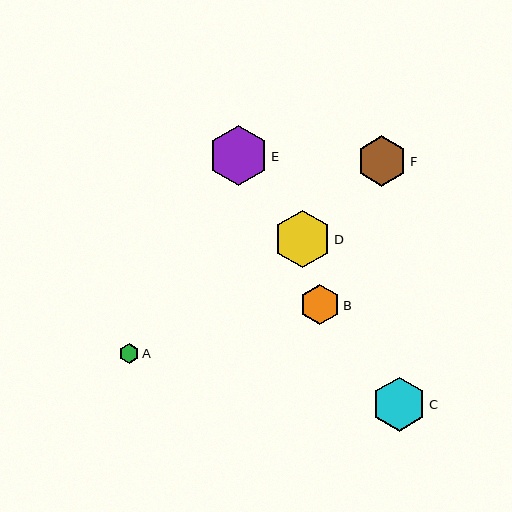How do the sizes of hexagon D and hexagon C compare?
Hexagon D and hexagon C are approximately the same size.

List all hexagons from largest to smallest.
From largest to smallest: E, D, C, F, B, A.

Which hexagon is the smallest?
Hexagon A is the smallest with a size of approximately 21 pixels.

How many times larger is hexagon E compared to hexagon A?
Hexagon E is approximately 2.9 times the size of hexagon A.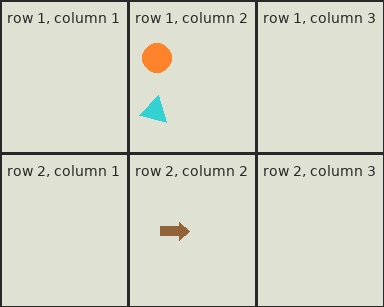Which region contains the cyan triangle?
The row 1, column 2 region.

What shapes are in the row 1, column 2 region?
The cyan triangle, the orange circle.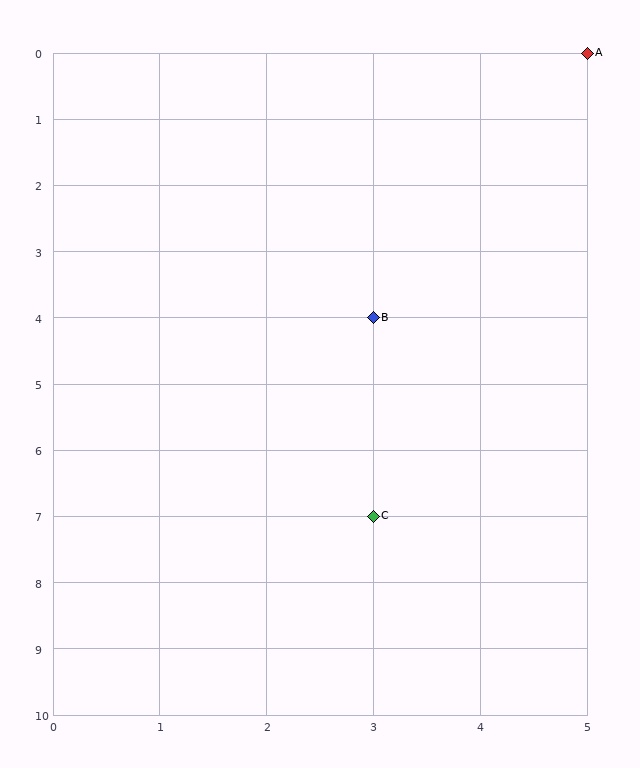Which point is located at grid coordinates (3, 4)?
Point B is at (3, 4).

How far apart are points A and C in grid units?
Points A and C are 2 columns and 7 rows apart (about 7.3 grid units diagonally).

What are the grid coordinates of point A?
Point A is at grid coordinates (5, 0).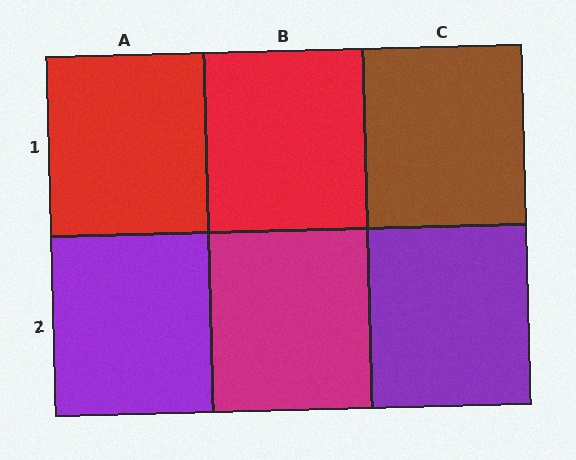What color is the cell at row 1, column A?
Red.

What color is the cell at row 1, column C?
Brown.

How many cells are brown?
1 cell is brown.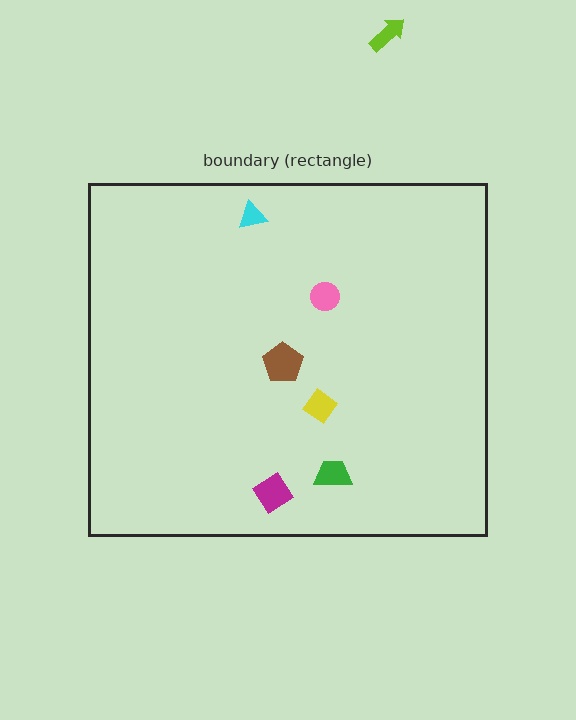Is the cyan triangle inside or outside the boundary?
Inside.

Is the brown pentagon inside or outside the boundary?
Inside.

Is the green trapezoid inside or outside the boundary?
Inside.